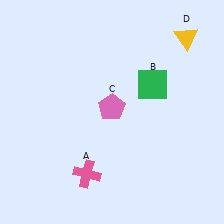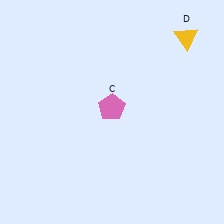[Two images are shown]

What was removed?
The pink cross (A), the green square (B) were removed in Image 2.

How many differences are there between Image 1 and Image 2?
There are 2 differences between the two images.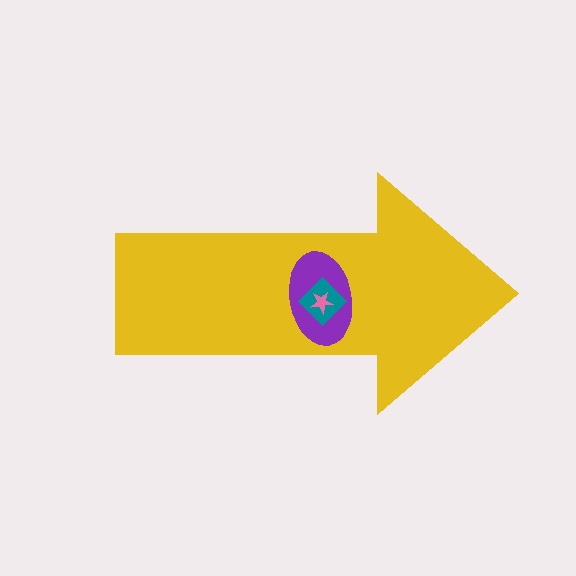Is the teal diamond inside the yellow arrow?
Yes.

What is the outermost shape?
The yellow arrow.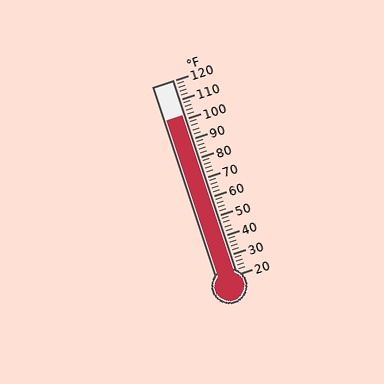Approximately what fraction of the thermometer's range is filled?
The thermometer is filled to approximately 80% of its range.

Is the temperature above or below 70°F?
The temperature is above 70°F.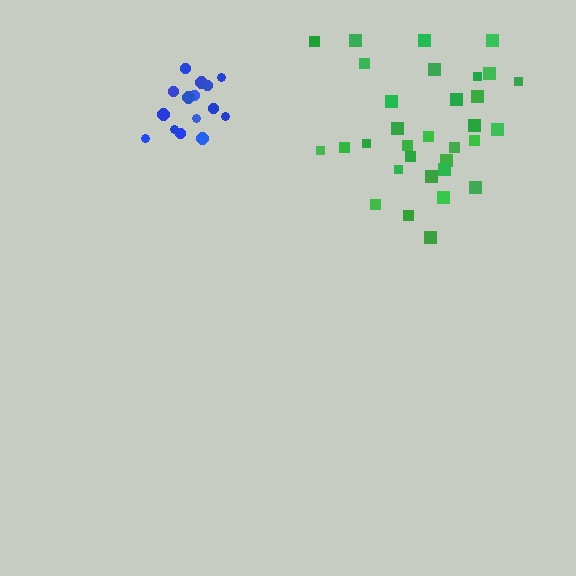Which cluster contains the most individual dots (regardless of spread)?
Green (32).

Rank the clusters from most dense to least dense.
blue, green.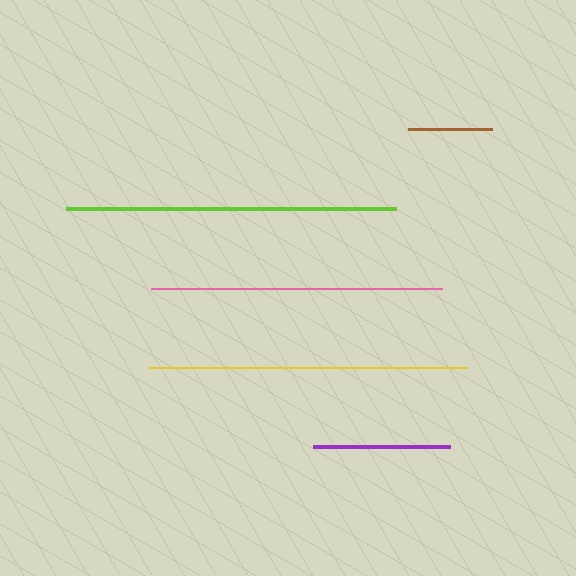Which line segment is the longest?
The lime line is the longest at approximately 330 pixels.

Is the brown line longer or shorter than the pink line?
The pink line is longer than the brown line.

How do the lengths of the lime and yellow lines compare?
The lime and yellow lines are approximately the same length.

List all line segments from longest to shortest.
From longest to shortest: lime, yellow, pink, purple, brown.